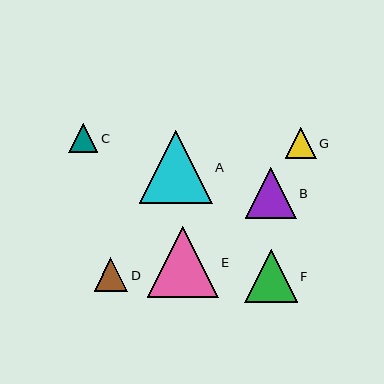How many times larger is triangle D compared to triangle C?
Triangle D is approximately 1.2 times the size of triangle C.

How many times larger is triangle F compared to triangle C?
Triangle F is approximately 1.8 times the size of triangle C.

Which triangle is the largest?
Triangle A is the largest with a size of approximately 73 pixels.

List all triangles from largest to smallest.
From largest to smallest: A, E, F, B, D, G, C.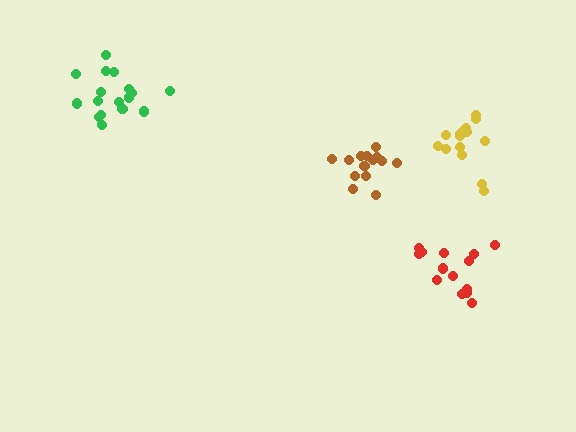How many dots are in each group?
Group 1: 18 dots, Group 2: 14 dots, Group 3: 14 dots, Group 4: 15 dots (61 total).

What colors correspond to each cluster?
The clusters are colored: green, brown, red, yellow.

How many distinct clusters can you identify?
There are 4 distinct clusters.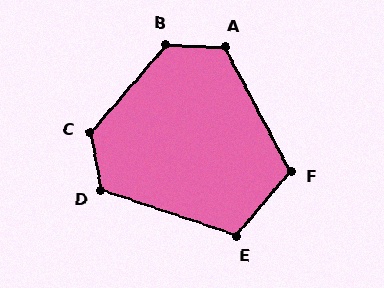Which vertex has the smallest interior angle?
E, at approximately 111 degrees.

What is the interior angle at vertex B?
Approximately 129 degrees (obtuse).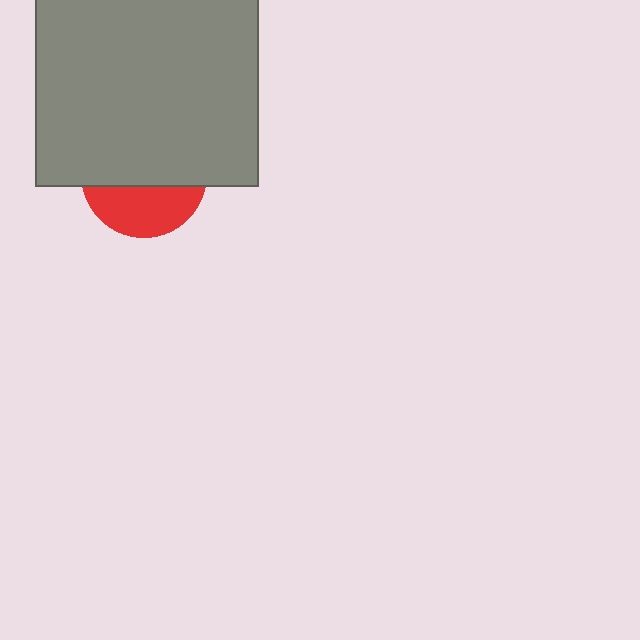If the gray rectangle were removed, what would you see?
You would see the complete red circle.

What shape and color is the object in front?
The object in front is a gray rectangle.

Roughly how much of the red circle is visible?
A small part of it is visible (roughly 37%).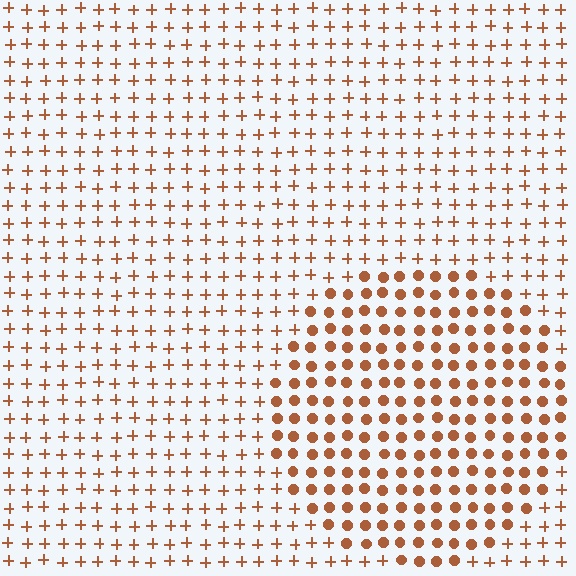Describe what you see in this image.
The image is filled with small brown elements arranged in a uniform grid. A circle-shaped region contains circles, while the surrounding area contains plus signs. The boundary is defined purely by the change in element shape.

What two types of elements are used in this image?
The image uses circles inside the circle region and plus signs outside it.